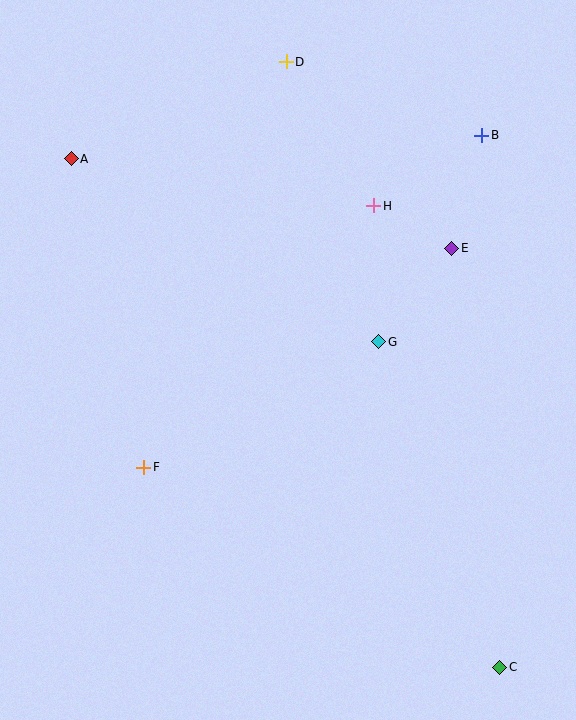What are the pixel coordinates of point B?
Point B is at (482, 135).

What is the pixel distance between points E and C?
The distance between E and C is 422 pixels.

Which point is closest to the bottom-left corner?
Point F is closest to the bottom-left corner.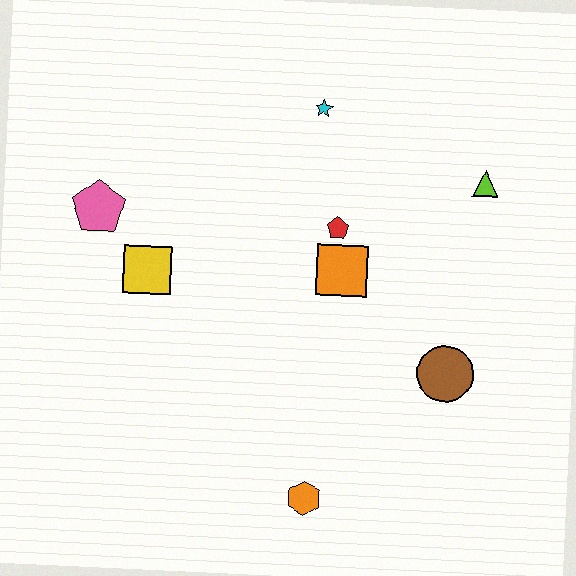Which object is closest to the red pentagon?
The orange square is closest to the red pentagon.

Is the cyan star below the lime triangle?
No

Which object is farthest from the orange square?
The pink pentagon is farthest from the orange square.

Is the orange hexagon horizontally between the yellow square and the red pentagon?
Yes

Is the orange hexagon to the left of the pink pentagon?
No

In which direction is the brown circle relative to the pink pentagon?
The brown circle is to the right of the pink pentagon.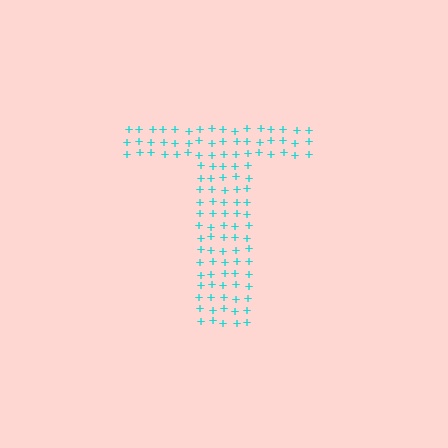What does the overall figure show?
The overall figure shows the letter T.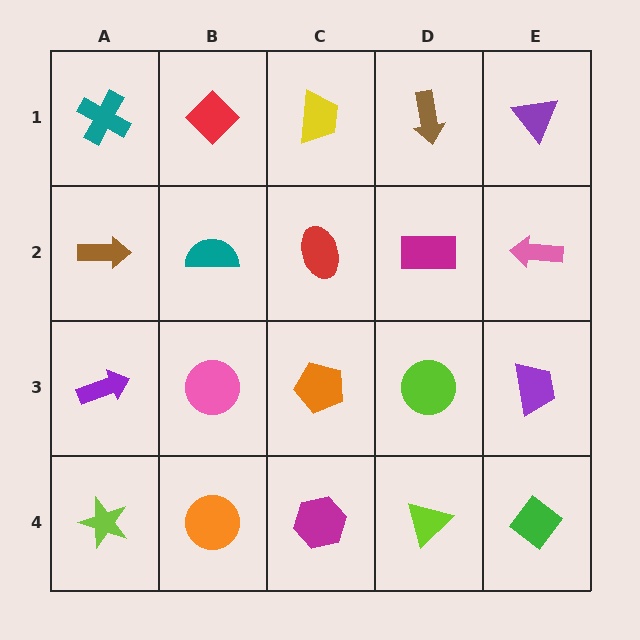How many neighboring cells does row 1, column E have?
2.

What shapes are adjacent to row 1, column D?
A magenta rectangle (row 2, column D), a yellow trapezoid (row 1, column C), a purple triangle (row 1, column E).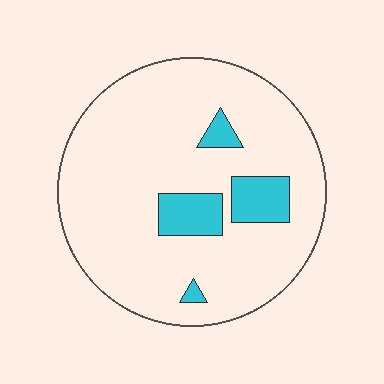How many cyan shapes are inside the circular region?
4.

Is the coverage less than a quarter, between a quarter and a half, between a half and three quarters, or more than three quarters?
Less than a quarter.